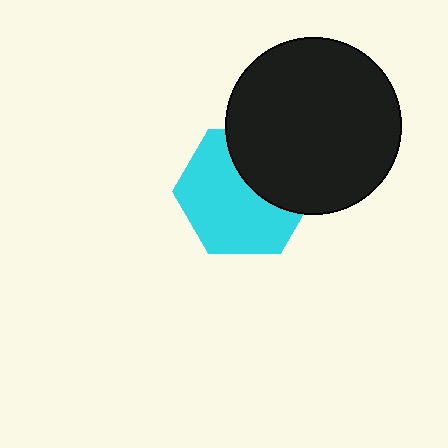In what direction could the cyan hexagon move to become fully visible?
The cyan hexagon could move toward the lower-left. That would shift it out from behind the black circle entirely.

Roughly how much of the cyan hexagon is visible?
About half of it is visible (roughly 64%).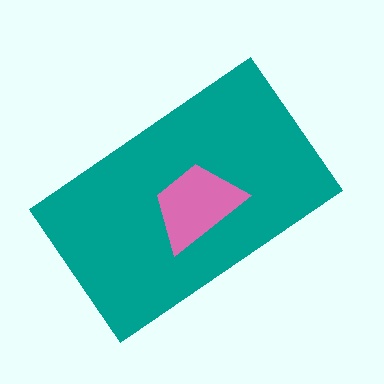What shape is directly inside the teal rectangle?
The pink trapezoid.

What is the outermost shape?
The teal rectangle.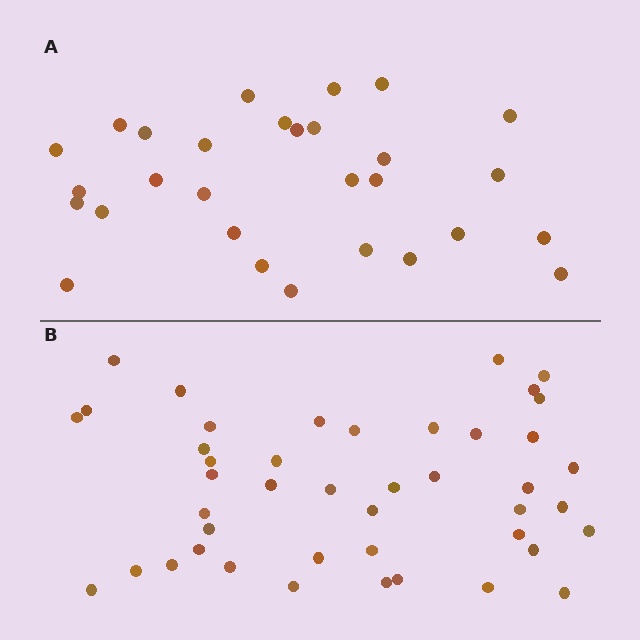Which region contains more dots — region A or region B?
Region B (the bottom region) has more dots.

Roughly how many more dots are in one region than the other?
Region B has approximately 15 more dots than region A.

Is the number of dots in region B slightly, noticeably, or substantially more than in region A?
Region B has substantially more. The ratio is roughly 1.5 to 1.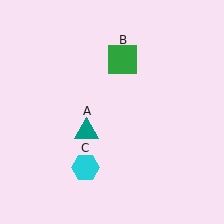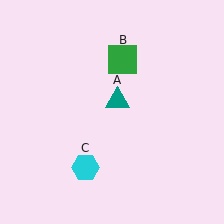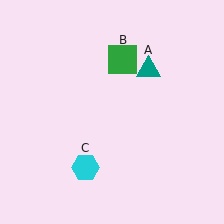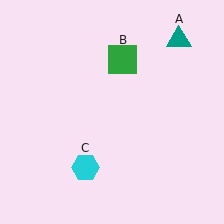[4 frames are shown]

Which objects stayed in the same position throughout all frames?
Green square (object B) and cyan hexagon (object C) remained stationary.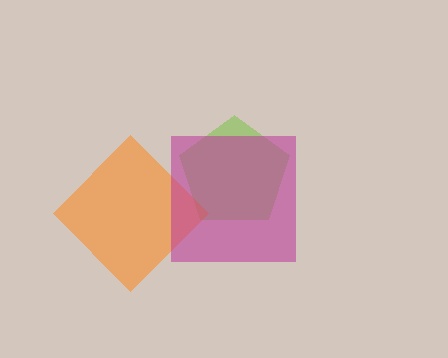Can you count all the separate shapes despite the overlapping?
Yes, there are 3 separate shapes.